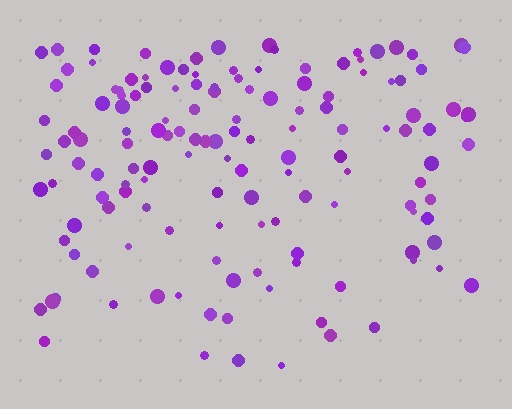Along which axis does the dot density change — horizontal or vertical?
Vertical.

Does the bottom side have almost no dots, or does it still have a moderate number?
Still a moderate number, just noticeably fewer than the top.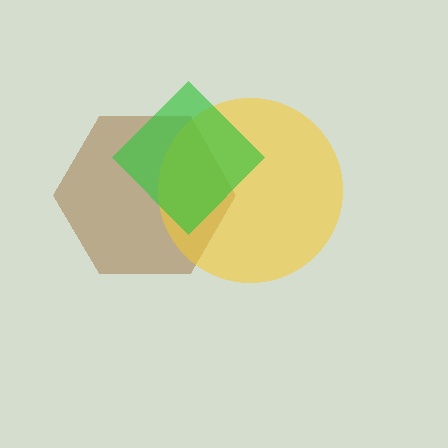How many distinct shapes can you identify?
There are 3 distinct shapes: a brown hexagon, a yellow circle, a green diamond.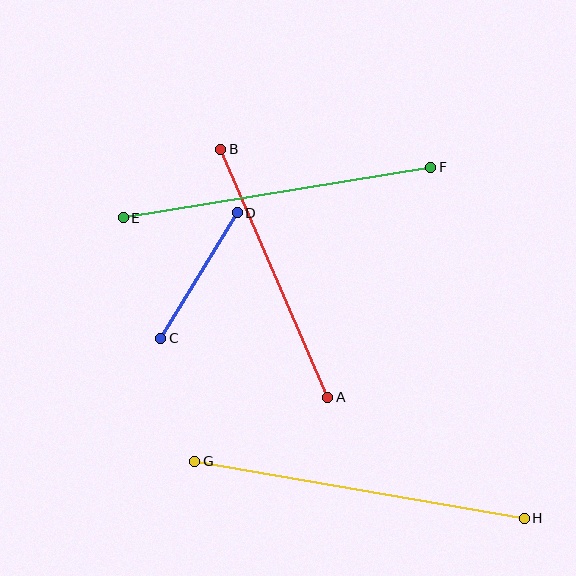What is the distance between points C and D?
The distance is approximately 147 pixels.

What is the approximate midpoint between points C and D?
The midpoint is at approximately (199, 276) pixels.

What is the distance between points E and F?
The distance is approximately 311 pixels.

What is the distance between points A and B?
The distance is approximately 270 pixels.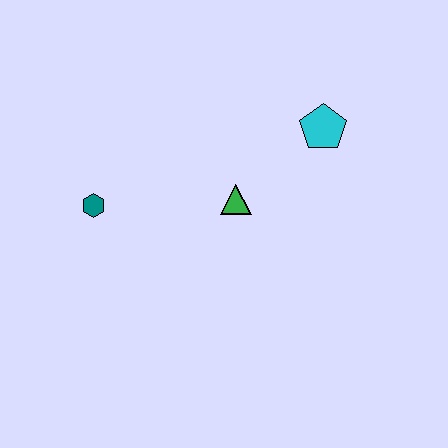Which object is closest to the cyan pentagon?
The green triangle is closest to the cyan pentagon.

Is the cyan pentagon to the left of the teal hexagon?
No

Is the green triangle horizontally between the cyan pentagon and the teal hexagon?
Yes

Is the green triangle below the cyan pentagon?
Yes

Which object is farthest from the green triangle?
The teal hexagon is farthest from the green triangle.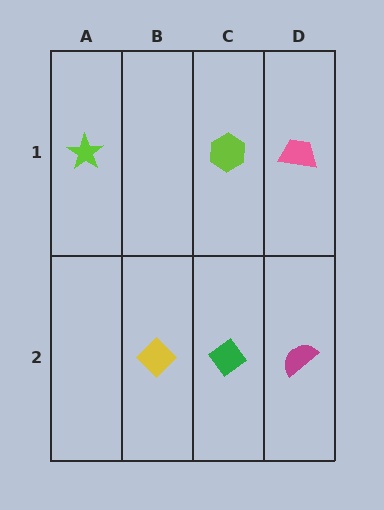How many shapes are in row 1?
3 shapes.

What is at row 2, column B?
A yellow diamond.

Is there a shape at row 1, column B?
No, that cell is empty.